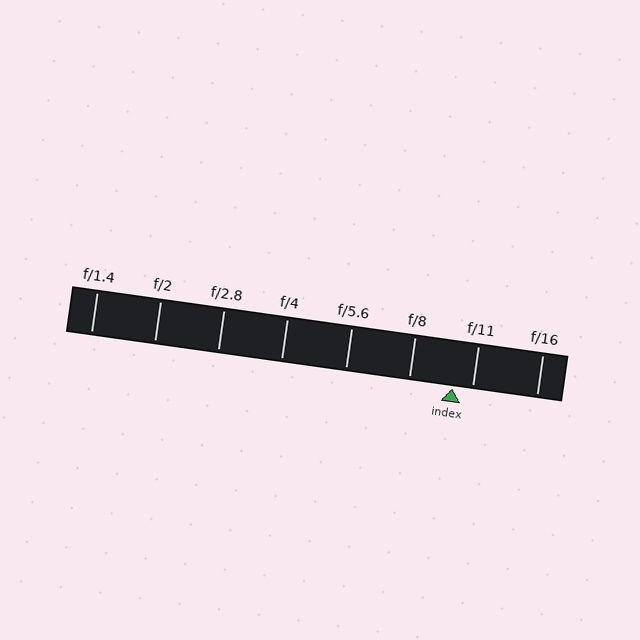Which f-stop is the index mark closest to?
The index mark is closest to f/11.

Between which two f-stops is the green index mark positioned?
The index mark is between f/8 and f/11.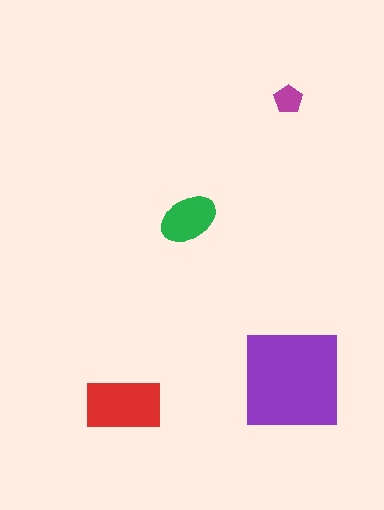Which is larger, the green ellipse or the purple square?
The purple square.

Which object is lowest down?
The red rectangle is bottommost.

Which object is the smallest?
The magenta pentagon.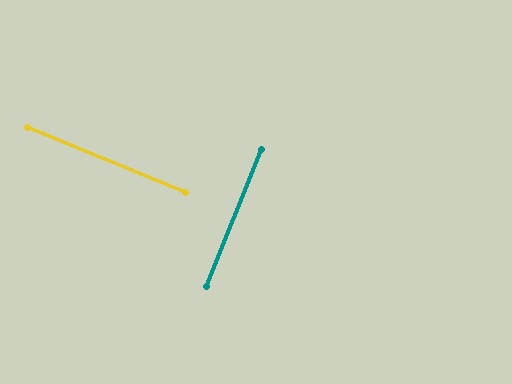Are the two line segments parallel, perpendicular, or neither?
Perpendicular — they meet at approximately 89°.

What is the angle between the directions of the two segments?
Approximately 89 degrees.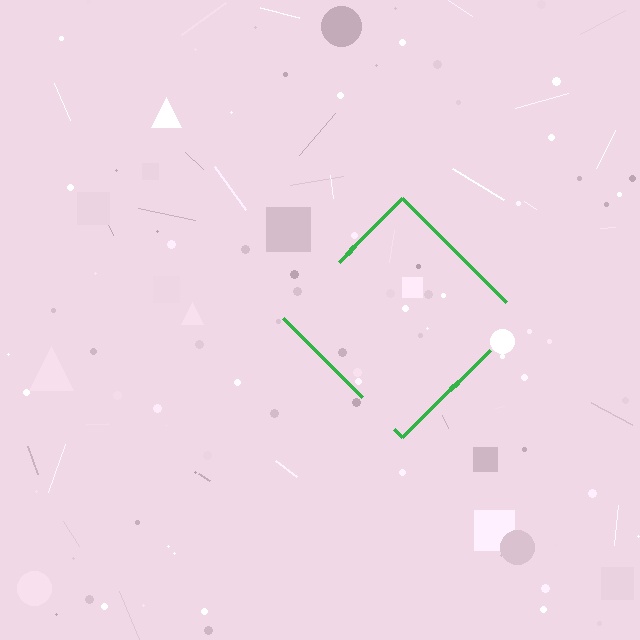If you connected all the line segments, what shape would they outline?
They would outline a diamond.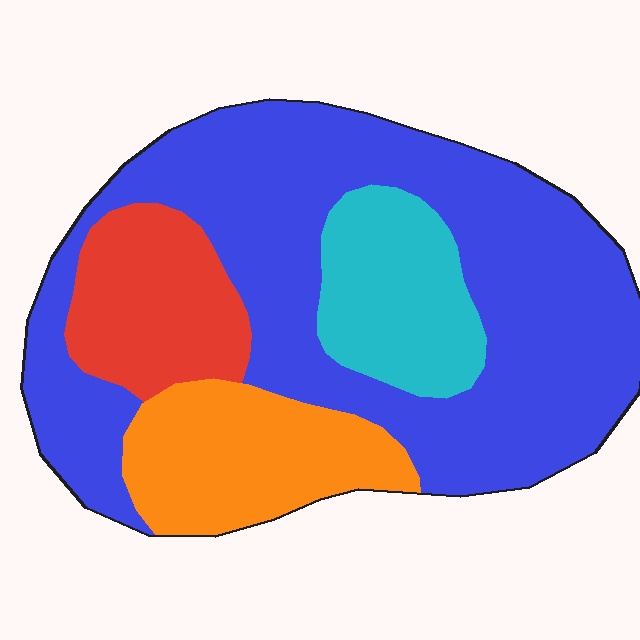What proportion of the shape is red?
Red covers around 15% of the shape.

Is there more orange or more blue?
Blue.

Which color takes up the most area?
Blue, at roughly 60%.